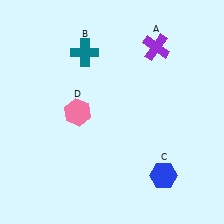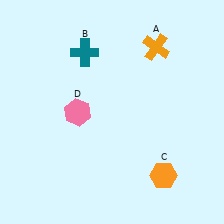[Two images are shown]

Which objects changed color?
A changed from purple to orange. C changed from blue to orange.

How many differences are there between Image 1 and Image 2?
There are 2 differences between the two images.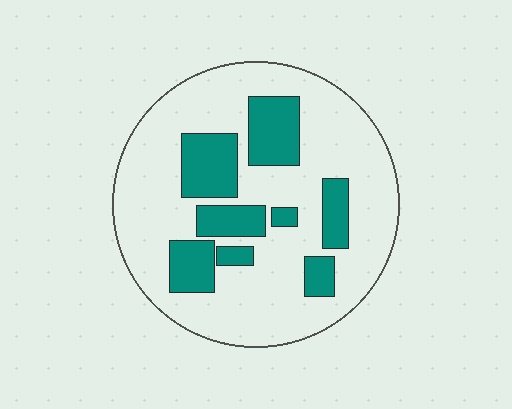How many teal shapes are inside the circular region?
8.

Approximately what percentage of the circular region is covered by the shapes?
Approximately 25%.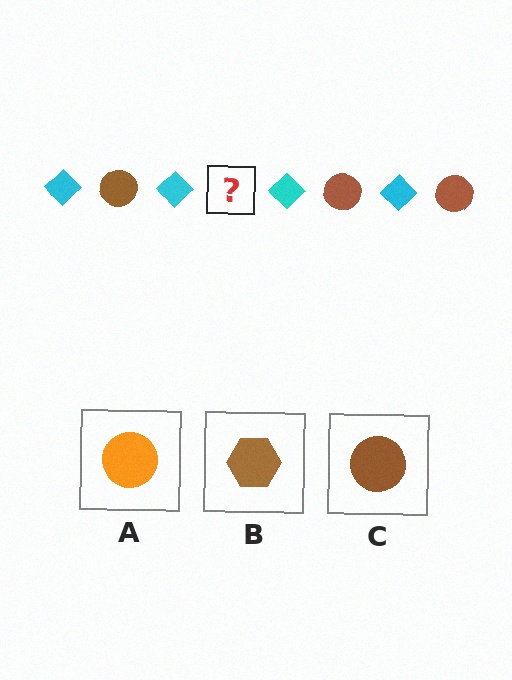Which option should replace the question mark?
Option C.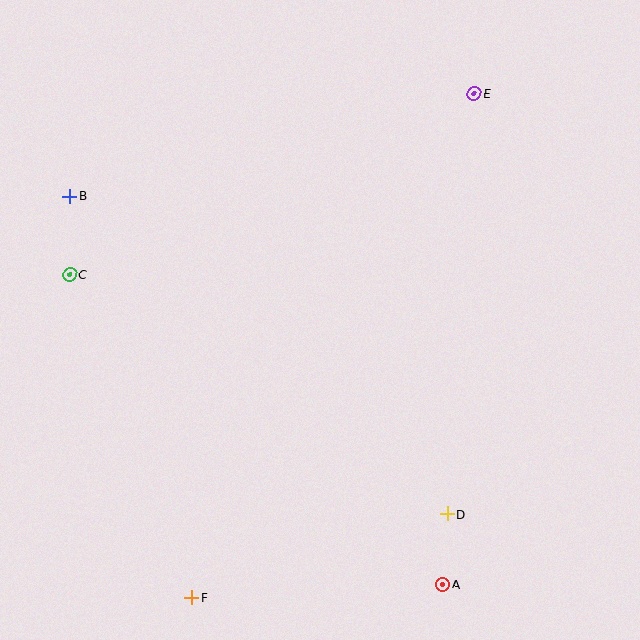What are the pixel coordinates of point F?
Point F is at (192, 597).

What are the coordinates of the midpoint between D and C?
The midpoint between D and C is at (259, 395).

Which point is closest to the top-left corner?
Point B is closest to the top-left corner.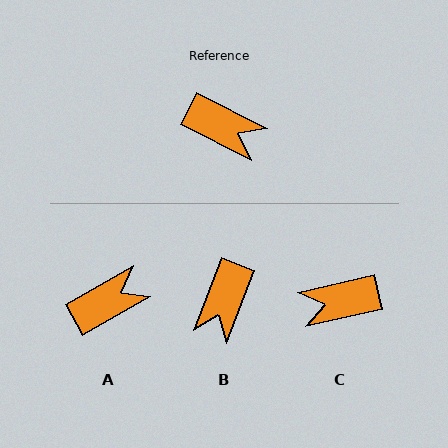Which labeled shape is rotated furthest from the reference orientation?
C, about 140 degrees away.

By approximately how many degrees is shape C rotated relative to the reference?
Approximately 140 degrees clockwise.